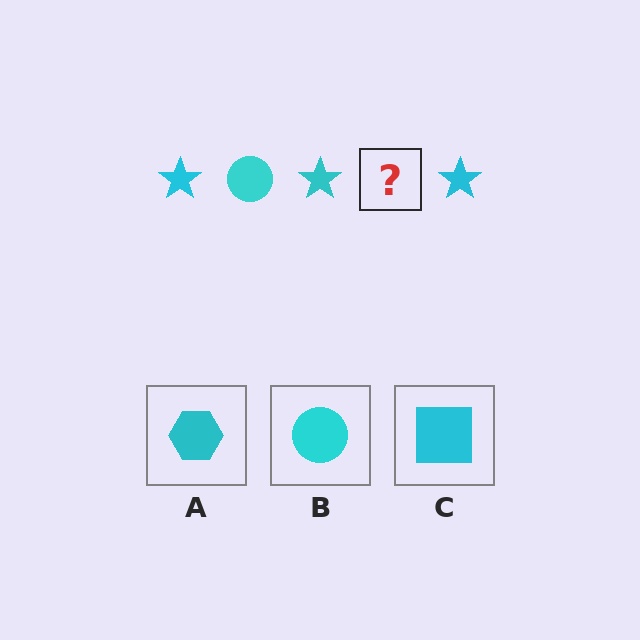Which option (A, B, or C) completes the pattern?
B.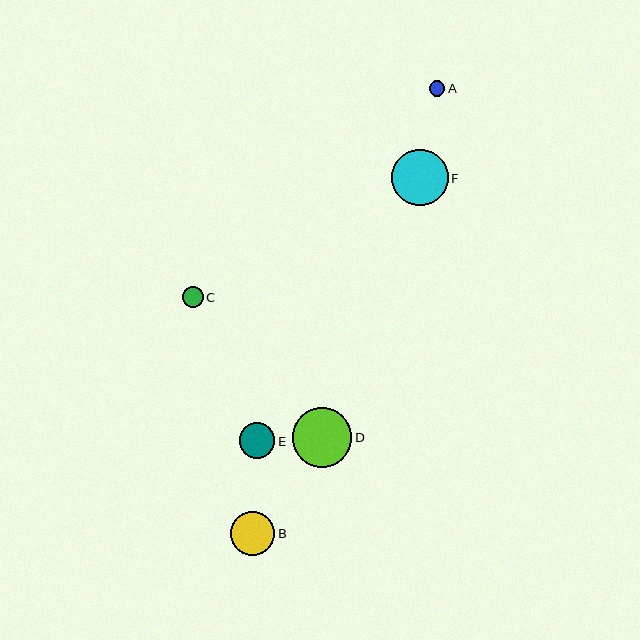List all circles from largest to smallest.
From largest to smallest: D, F, B, E, C, A.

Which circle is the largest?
Circle D is the largest with a size of approximately 60 pixels.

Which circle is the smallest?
Circle A is the smallest with a size of approximately 15 pixels.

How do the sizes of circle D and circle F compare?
Circle D and circle F are approximately the same size.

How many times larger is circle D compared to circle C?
Circle D is approximately 2.8 times the size of circle C.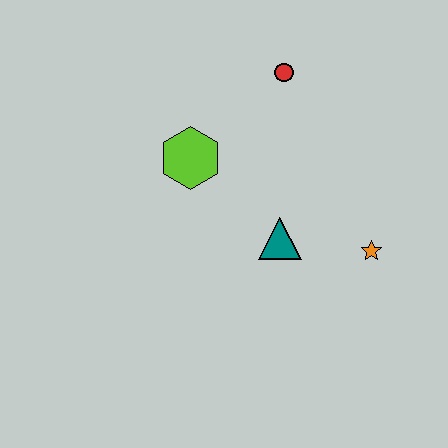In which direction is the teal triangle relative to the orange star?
The teal triangle is to the left of the orange star.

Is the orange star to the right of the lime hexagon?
Yes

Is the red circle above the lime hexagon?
Yes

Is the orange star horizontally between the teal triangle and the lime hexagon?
No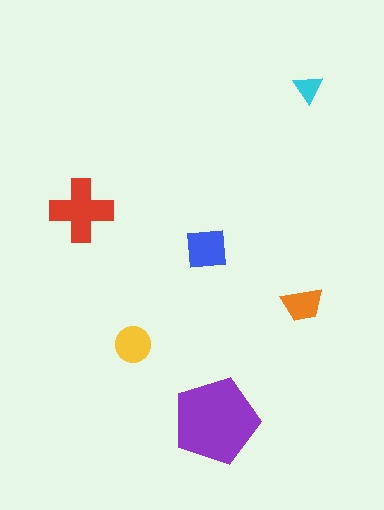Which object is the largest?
The purple pentagon.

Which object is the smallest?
The cyan triangle.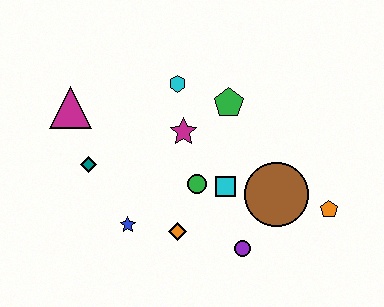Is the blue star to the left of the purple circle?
Yes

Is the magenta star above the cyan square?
Yes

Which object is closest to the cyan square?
The green circle is closest to the cyan square.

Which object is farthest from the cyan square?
The magenta triangle is farthest from the cyan square.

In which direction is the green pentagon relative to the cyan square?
The green pentagon is above the cyan square.